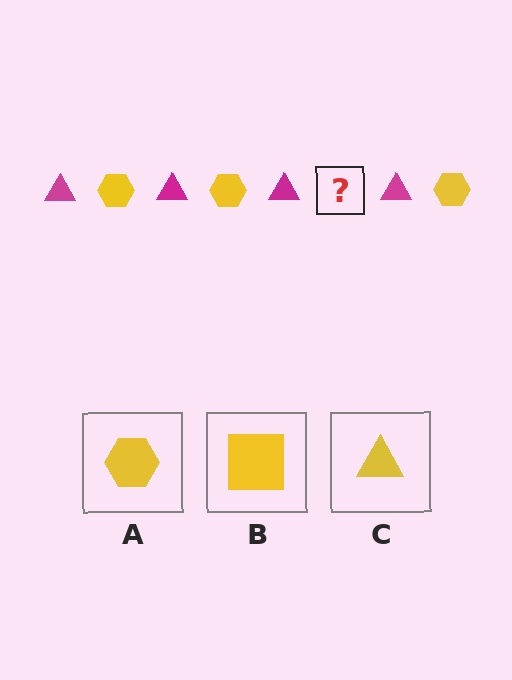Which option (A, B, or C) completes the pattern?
A.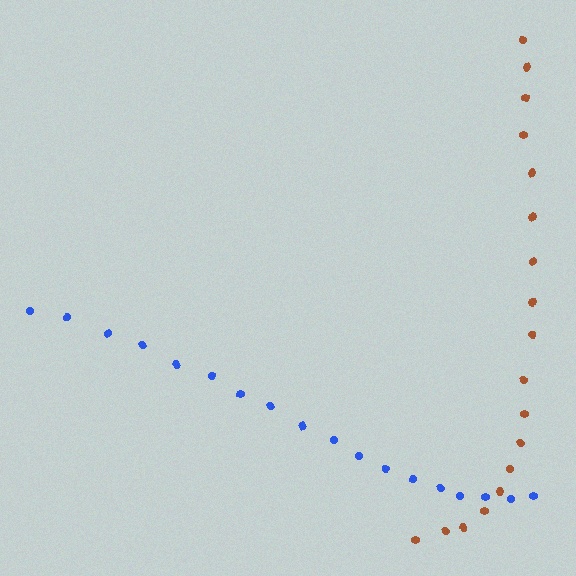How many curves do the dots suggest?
There are 2 distinct paths.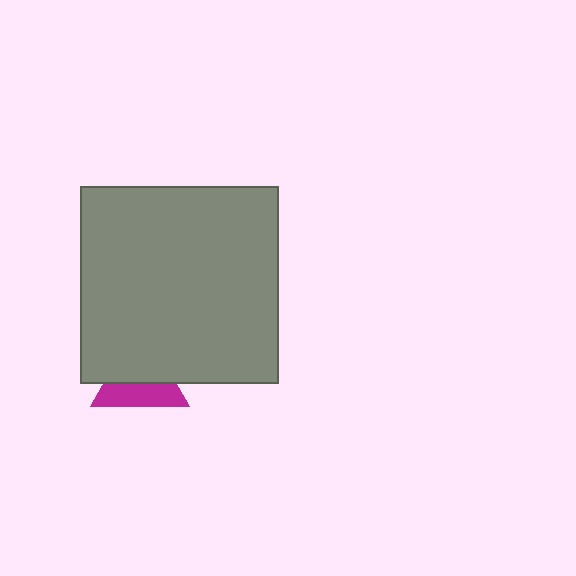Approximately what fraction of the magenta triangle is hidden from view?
Roughly 53% of the magenta triangle is hidden behind the gray square.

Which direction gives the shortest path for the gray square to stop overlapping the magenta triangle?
Moving up gives the shortest separation.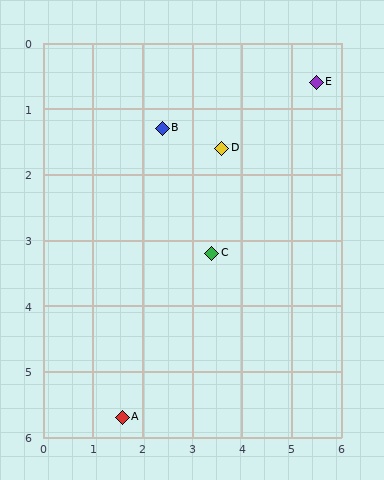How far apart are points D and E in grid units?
Points D and E are about 2.1 grid units apart.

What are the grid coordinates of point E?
Point E is at approximately (5.5, 0.6).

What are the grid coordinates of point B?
Point B is at approximately (2.4, 1.3).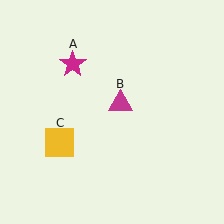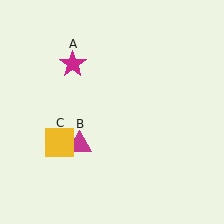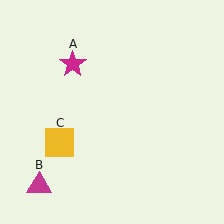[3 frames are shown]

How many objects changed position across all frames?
1 object changed position: magenta triangle (object B).